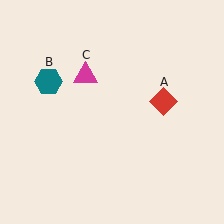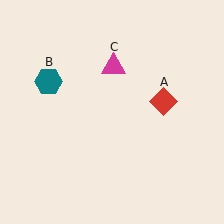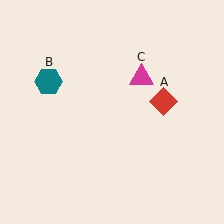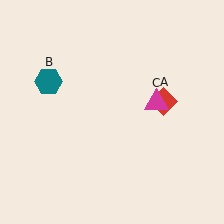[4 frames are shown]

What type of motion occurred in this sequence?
The magenta triangle (object C) rotated clockwise around the center of the scene.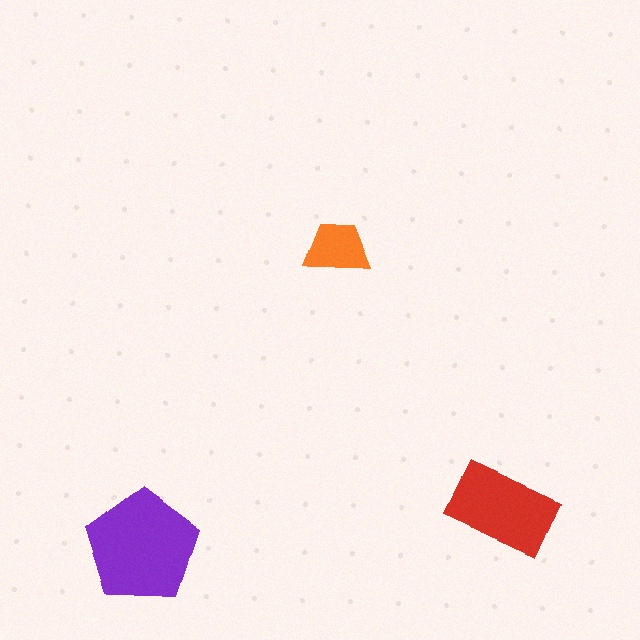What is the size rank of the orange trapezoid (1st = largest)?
3rd.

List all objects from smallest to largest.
The orange trapezoid, the red rectangle, the purple pentagon.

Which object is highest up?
The orange trapezoid is topmost.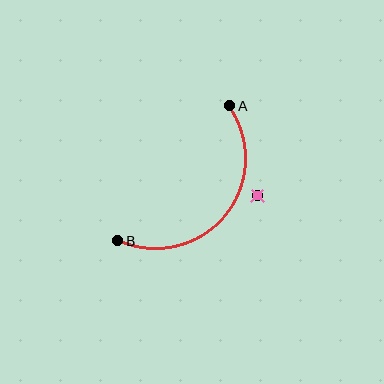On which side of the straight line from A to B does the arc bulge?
The arc bulges below and to the right of the straight line connecting A and B.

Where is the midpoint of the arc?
The arc midpoint is the point on the curve farthest from the straight line joining A and B. It sits below and to the right of that line.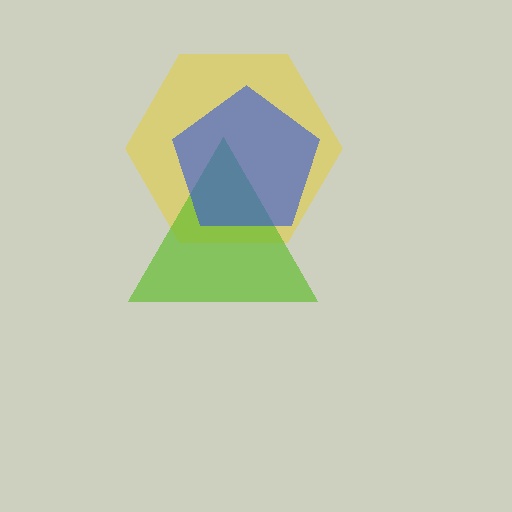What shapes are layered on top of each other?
The layered shapes are: a yellow hexagon, a lime triangle, a blue pentagon.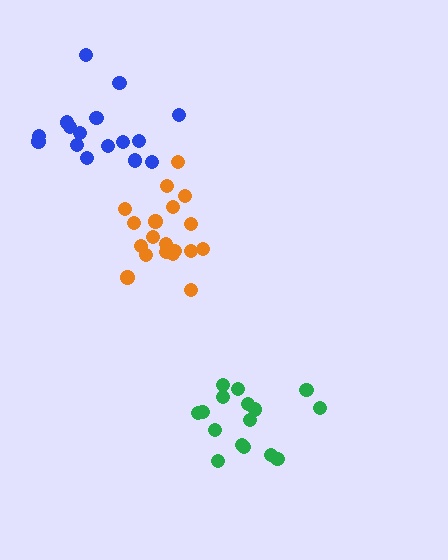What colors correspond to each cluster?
The clusters are colored: green, orange, blue.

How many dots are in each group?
Group 1: 16 dots, Group 2: 19 dots, Group 3: 16 dots (51 total).